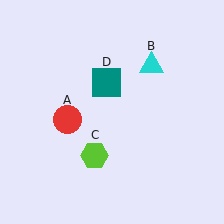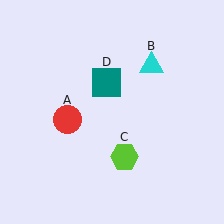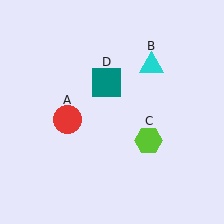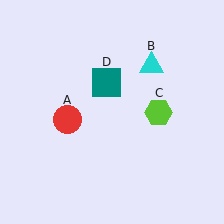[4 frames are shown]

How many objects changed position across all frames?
1 object changed position: lime hexagon (object C).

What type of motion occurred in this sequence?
The lime hexagon (object C) rotated counterclockwise around the center of the scene.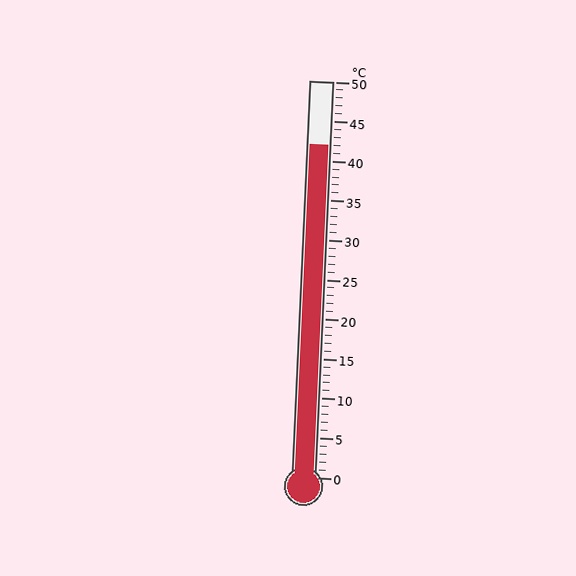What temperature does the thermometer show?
The thermometer shows approximately 42°C.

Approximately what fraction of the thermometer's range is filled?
The thermometer is filled to approximately 85% of its range.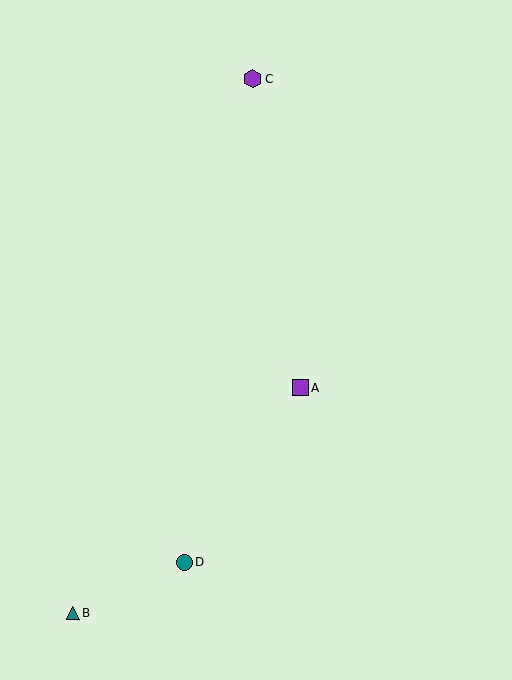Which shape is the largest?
The purple hexagon (labeled C) is the largest.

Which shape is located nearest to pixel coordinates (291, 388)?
The purple square (labeled A) at (300, 388) is nearest to that location.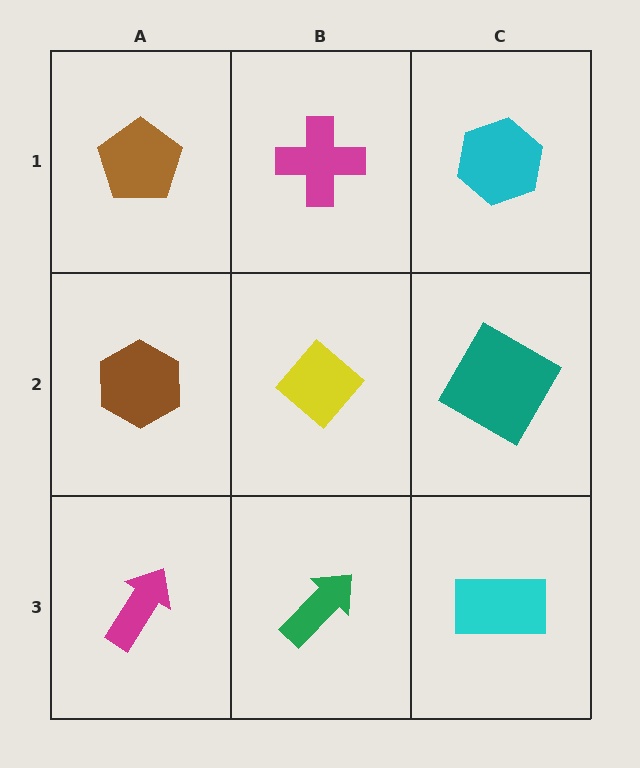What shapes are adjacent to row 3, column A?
A brown hexagon (row 2, column A), a green arrow (row 3, column B).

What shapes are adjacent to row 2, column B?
A magenta cross (row 1, column B), a green arrow (row 3, column B), a brown hexagon (row 2, column A), a teal square (row 2, column C).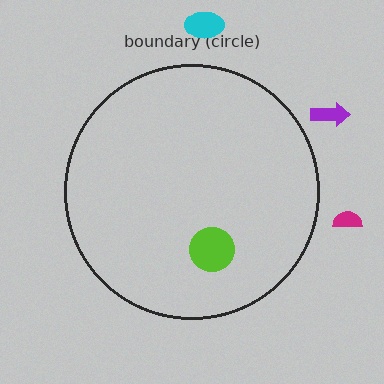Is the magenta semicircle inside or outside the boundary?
Outside.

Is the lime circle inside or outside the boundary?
Inside.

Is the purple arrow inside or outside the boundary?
Outside.